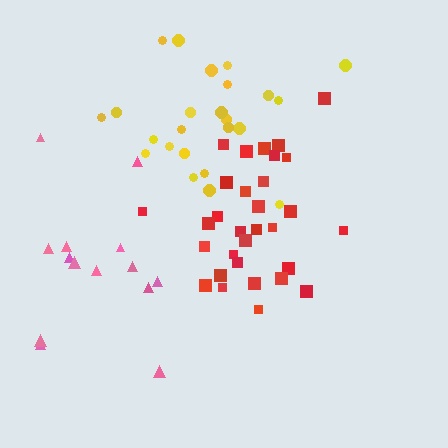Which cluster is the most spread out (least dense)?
Pink.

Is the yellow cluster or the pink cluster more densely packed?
Yellow.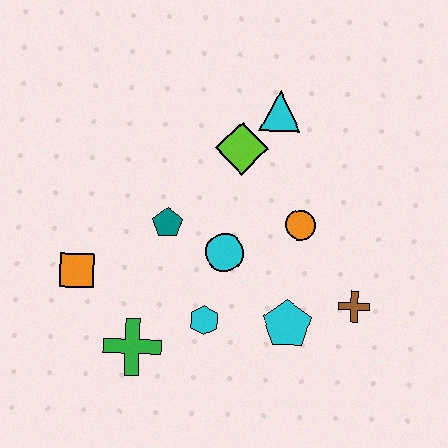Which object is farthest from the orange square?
The brown cross is farthest from the orange square.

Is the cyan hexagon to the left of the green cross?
No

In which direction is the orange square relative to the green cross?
The orange square is above the green cross.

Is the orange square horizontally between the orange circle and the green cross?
No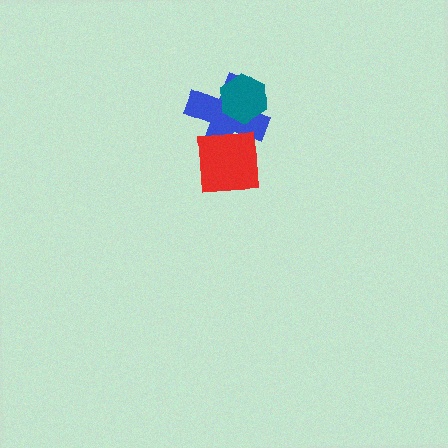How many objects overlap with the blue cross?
2 objects overlap with the blue cross.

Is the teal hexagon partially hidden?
No, no other shape covers it.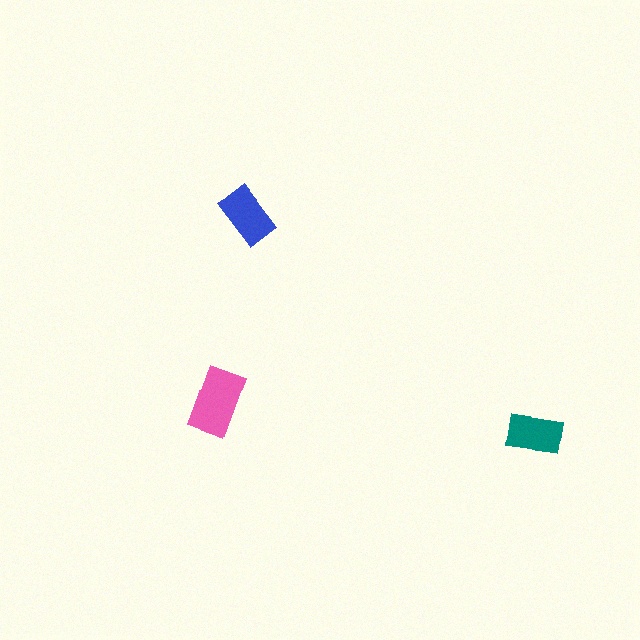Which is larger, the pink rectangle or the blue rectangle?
The pink one.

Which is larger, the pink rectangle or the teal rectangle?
The pink one.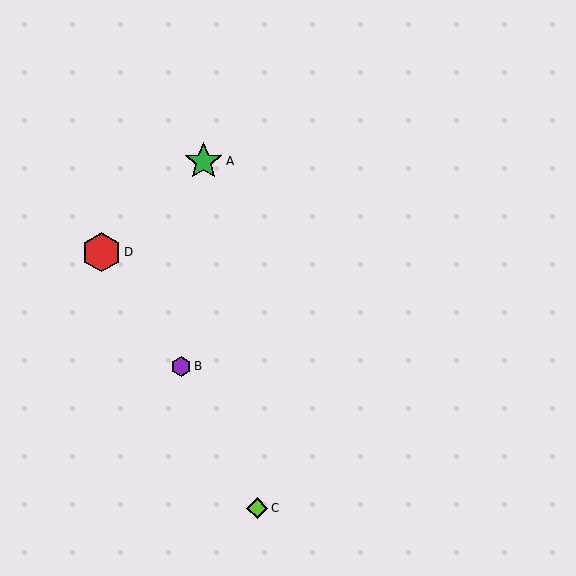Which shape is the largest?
The red hexagon (labeled D) is the largest.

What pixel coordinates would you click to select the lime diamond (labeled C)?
Click at (257, 508) to select the lime diamond C.